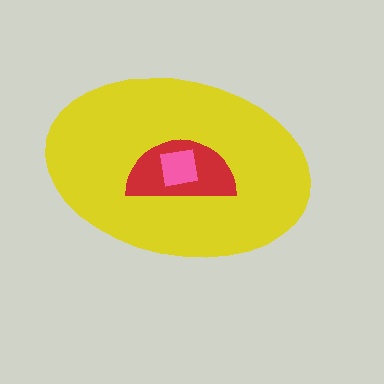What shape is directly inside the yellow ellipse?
The red semicircle.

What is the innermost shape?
The pink square.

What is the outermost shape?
The yellow ellipse.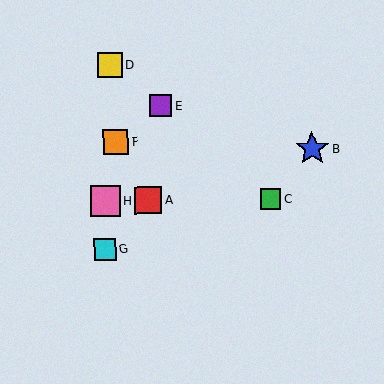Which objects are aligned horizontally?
Objects A, C, H are aligned horizontally.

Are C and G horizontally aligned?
No, C is at y≈199 and G is at y≈249.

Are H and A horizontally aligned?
Yes, both are at y≈201.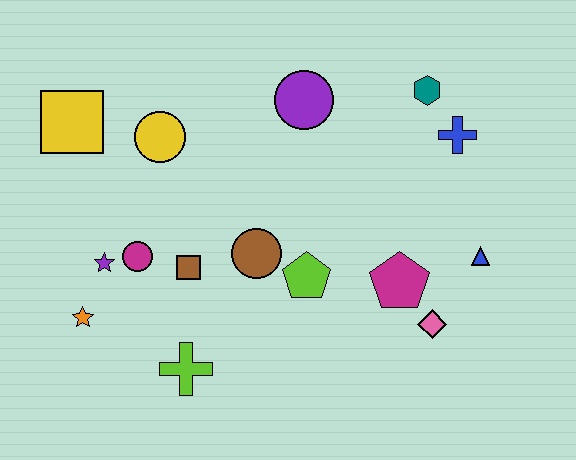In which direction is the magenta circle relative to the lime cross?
The magenta circle is above the lime cross.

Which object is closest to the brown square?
The magenta circle is closest to the brown square.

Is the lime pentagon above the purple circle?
No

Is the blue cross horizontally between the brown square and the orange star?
No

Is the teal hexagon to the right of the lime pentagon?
Yes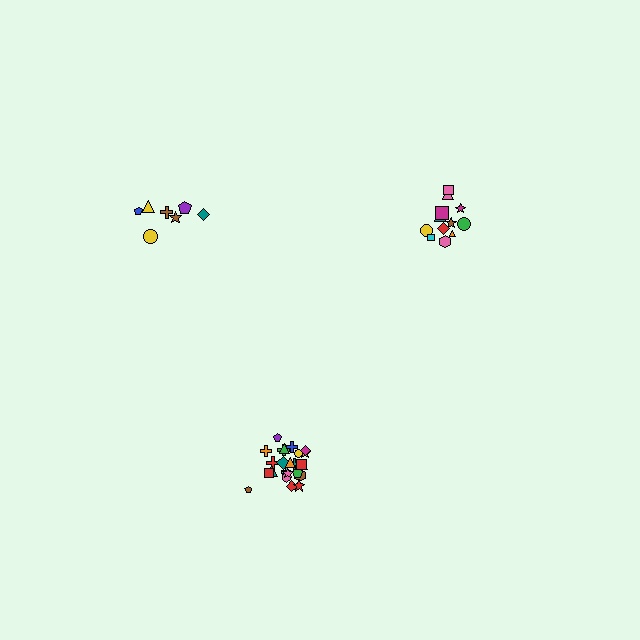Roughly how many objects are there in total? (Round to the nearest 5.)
Roughly 45 objects in total.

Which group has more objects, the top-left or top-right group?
The top-right group.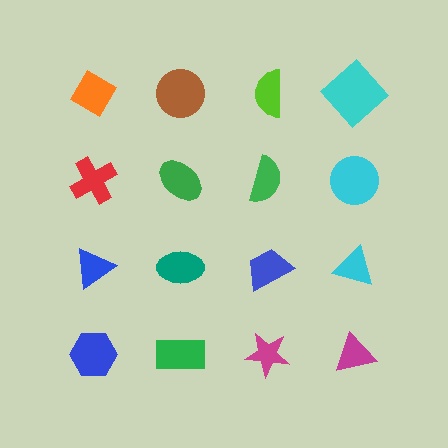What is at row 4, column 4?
A magenta triangle.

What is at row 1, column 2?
A brown circle.